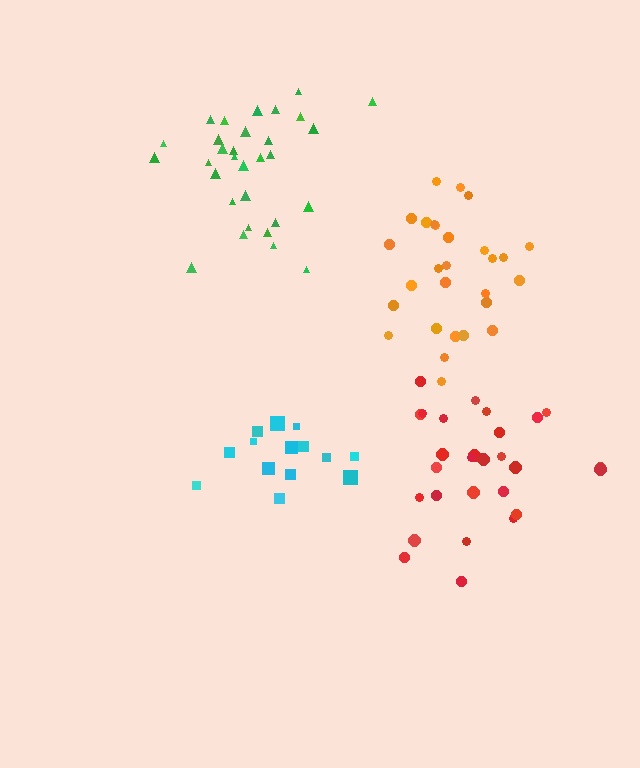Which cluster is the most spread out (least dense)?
Cyan.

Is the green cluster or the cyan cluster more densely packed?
Green.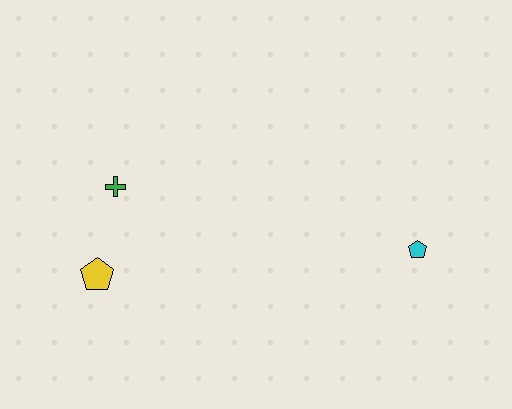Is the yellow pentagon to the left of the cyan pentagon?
Yes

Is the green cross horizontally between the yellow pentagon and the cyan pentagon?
Yes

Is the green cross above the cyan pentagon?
Yes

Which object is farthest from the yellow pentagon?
The cyan pentagon is farthest from the yellow pentagon.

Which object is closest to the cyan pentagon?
The green cross is closest to the cyan pentagon.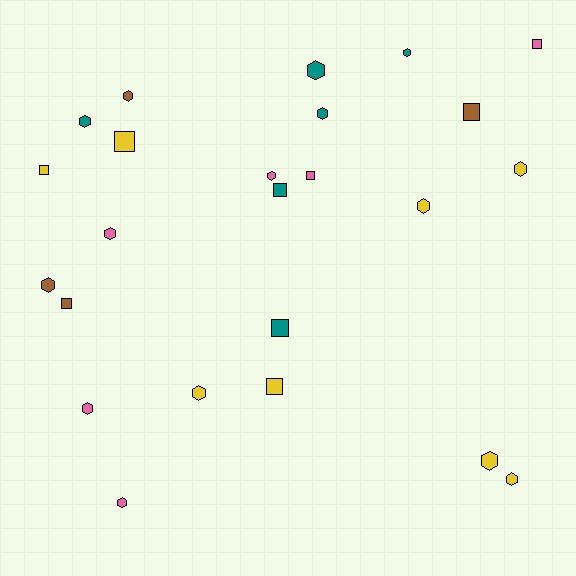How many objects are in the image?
There are 24 objects.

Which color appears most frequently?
Yellow, with 8 objects.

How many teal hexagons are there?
There are 4 teal hexagons.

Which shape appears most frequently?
Hexagon, with 15 objects.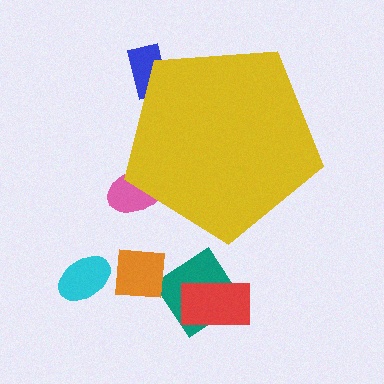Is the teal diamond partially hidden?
No, the teal diamond is fully visible.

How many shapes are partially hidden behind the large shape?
2 shapes are partially hidden.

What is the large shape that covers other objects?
A yellow pentagon.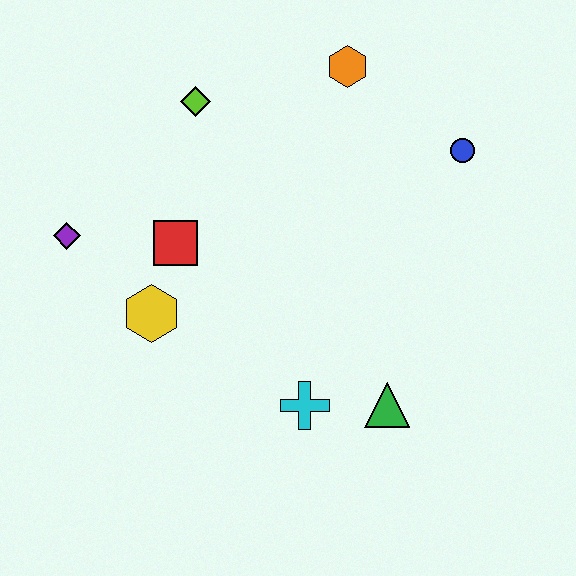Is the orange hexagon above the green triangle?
Yes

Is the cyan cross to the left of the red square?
No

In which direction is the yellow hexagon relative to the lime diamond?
The yellow hexagon is below the lime diamond.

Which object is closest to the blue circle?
The orange hexagon is closest to the blue circle.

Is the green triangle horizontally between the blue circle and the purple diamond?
Yes